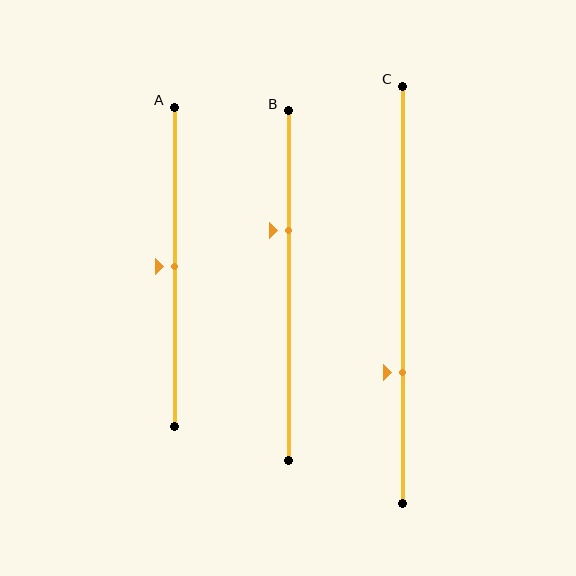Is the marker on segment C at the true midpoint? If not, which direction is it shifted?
No, the marker on segment C is shifted downward by about 19% of the segment length.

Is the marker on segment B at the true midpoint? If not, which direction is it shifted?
No, the marker on segment B is shifted upward by about 16% of the segment length.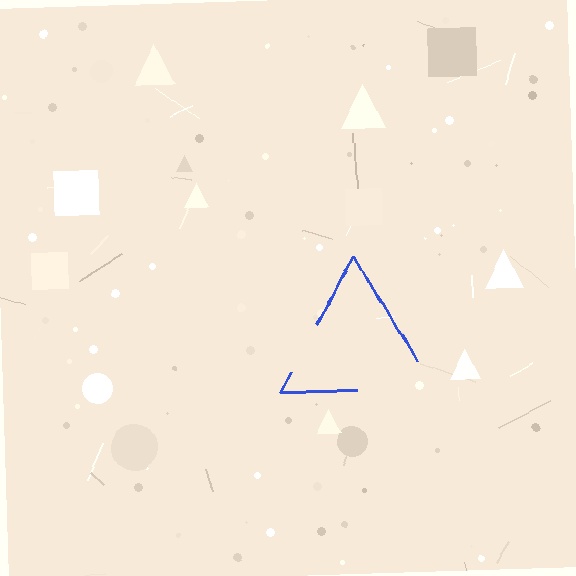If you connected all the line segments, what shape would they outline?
They would outline a triangle.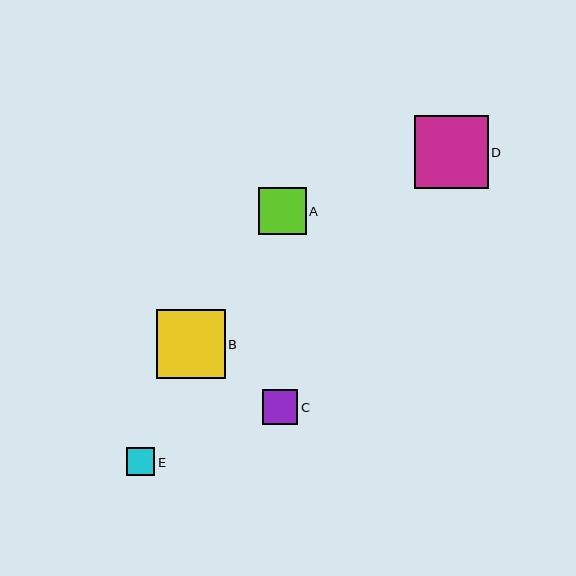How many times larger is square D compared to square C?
Square D is approximately 2.1 times the size of square C.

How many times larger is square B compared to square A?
Square B is approximately 1.5 times the size of square A.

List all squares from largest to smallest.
From largest to smallest: D, B, A, C, E.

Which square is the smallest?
Square E is the smallest with a size of approximately 28 pixels.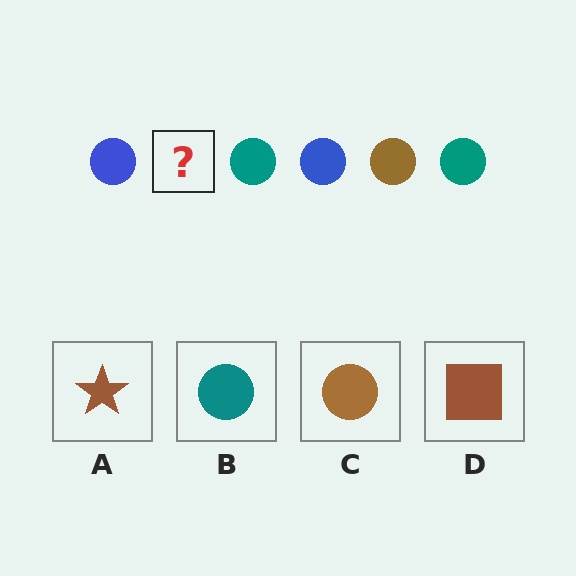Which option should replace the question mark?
Option C.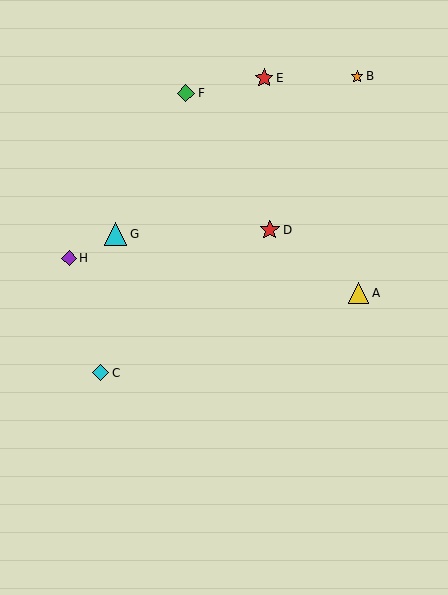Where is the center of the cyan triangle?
The center of the cyan triangle is at (116, 234).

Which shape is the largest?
The cyan triangle (labeled G) is the largest.